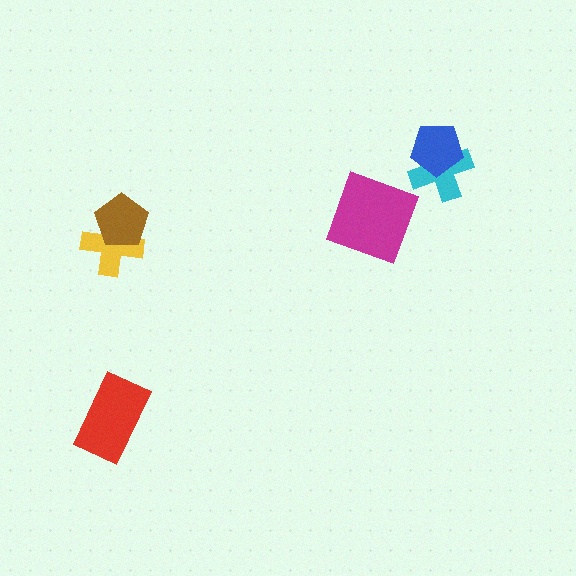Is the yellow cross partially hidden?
Yes, it is partially covered by another shape.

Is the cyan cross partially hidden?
Yes, it is partially covered by another shape.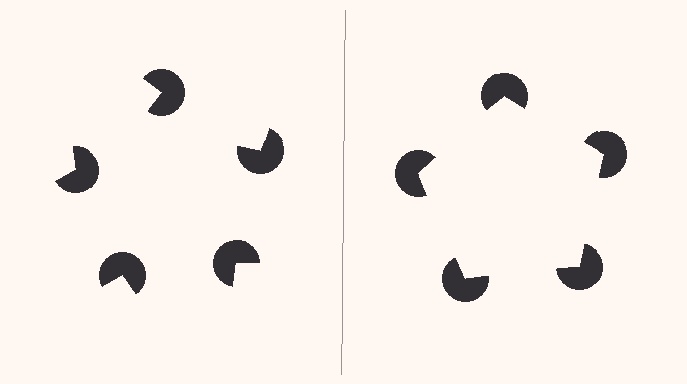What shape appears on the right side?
An illusory pentagon.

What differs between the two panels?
The pac-man discs are positioned identically on both sides; only the wedge orientations differ. On the right they align to a pentagon; on the left they are misaligned.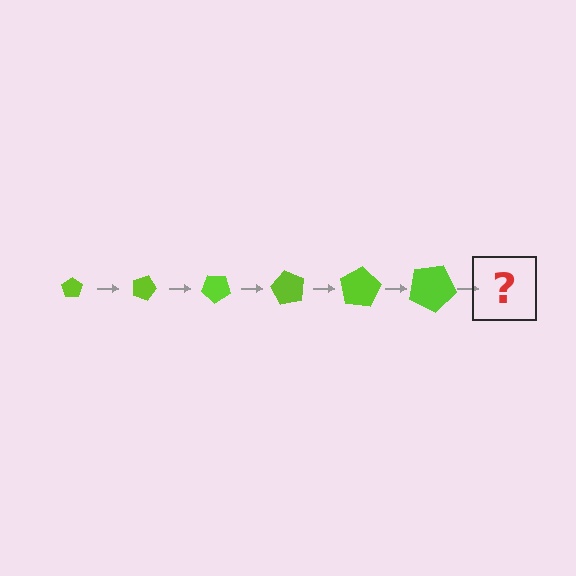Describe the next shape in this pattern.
It should be a pentagon, larger than the previous one and rotated 120 degrees from the start.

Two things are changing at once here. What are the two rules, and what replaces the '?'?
The two rules are that the pentagon grows larger each step and it rotates 20 degrees each step. The '?' should be a pentagon, larger than the previous one and rotated 120 degrees from the start.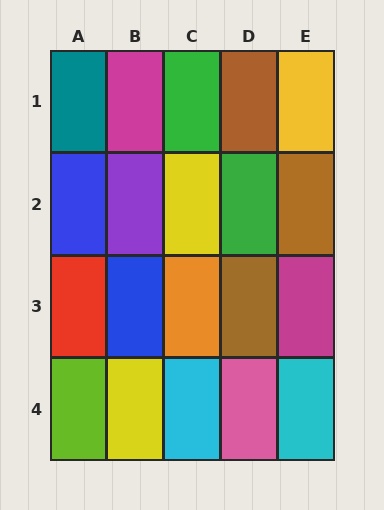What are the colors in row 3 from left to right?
Red, blue, orange, brown, magenta.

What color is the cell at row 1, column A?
Teal.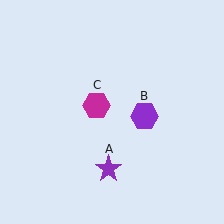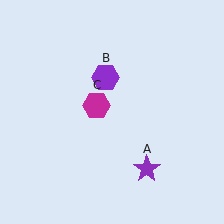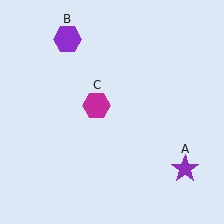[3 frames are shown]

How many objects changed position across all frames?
2 objects changed position: purple star (object A), purple hexagon (object B).